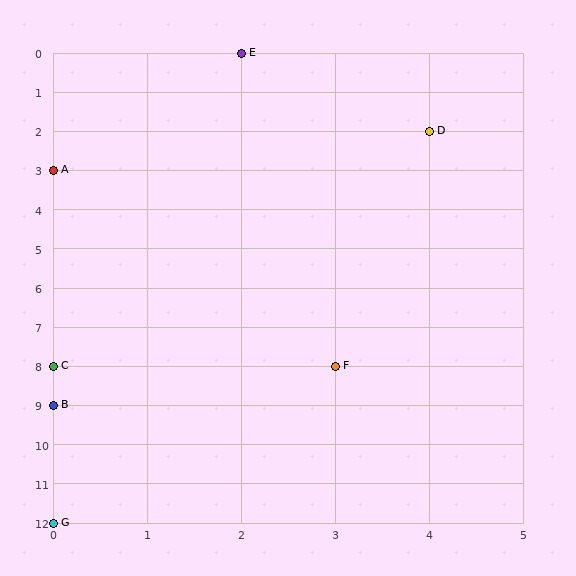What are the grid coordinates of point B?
Point B is at grid coordinates (0, 9).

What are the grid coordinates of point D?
Point D is at grid coordinates (4, 2).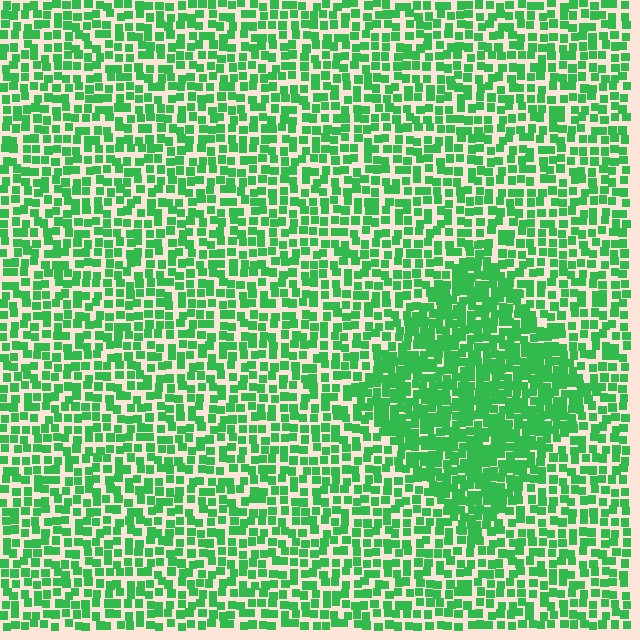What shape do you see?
I see a diamond.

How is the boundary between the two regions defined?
The boundary is defined by a change in element density (approximately 1.8x ratio). All elements are the same color, size, and shape.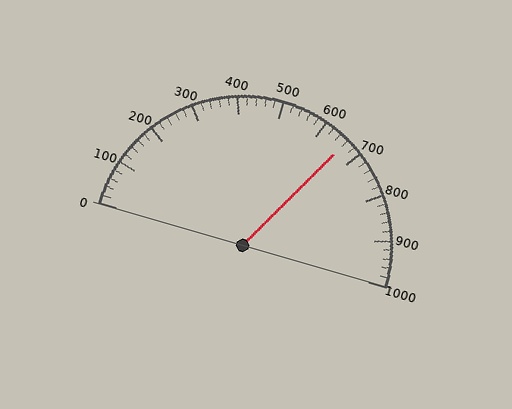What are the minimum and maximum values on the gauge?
The gauge ranges from 0 to 1000.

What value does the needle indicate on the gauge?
The needle indicates approximately 660.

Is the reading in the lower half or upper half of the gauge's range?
The reading is in the upper half of the range (0 to 1000).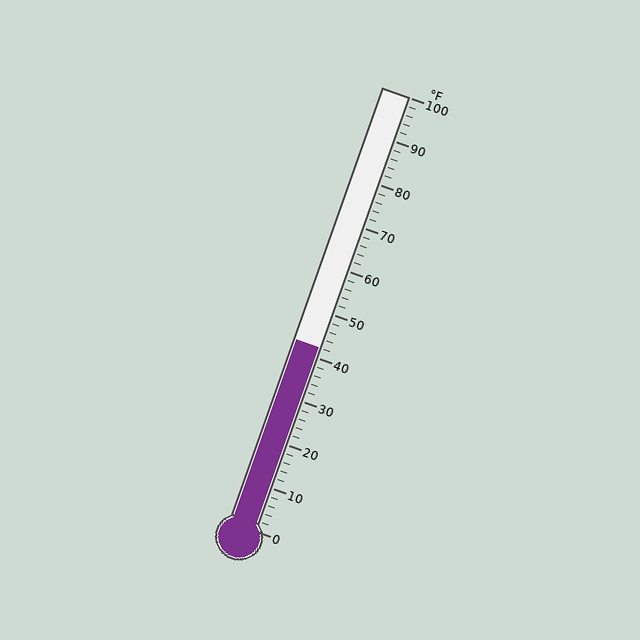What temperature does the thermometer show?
The thermometer shows approximately 42°F.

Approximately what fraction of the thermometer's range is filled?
The thermometer is filled to approximately 40% of its range.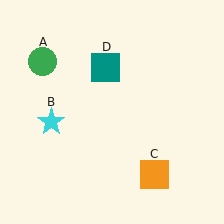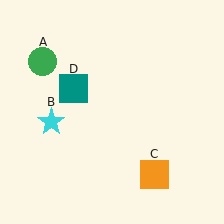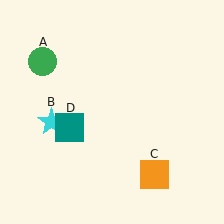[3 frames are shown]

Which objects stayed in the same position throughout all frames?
Green circle (object A) and cyan star (object B) and orange square (object C) remained stationary.